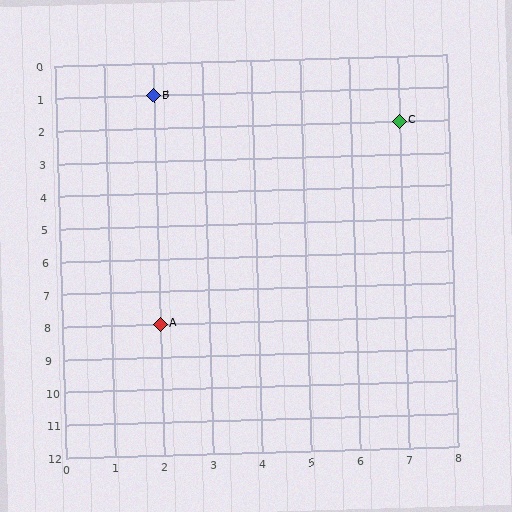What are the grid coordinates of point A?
Point A is at grid coordinates (2, 8).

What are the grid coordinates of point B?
Point B is at grid coordinates (2, 1).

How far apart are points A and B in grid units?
Points A and B are 7 rows apart.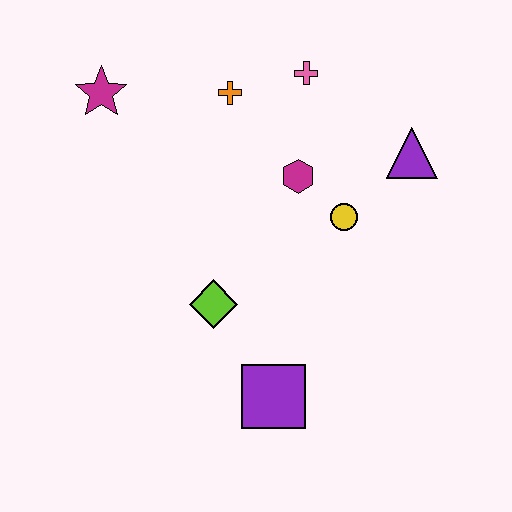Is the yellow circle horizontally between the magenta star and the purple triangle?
Yes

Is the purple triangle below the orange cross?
Yes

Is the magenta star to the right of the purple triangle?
No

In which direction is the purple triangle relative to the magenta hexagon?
The purple triangle is to the right of the magenta hexagon.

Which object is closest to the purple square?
The lime diamond is closest to the purple square.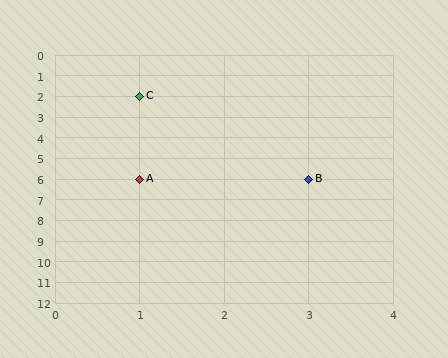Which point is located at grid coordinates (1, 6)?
Point A is at (1, 6).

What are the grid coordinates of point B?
Point B is at grid coordinates (3, 6).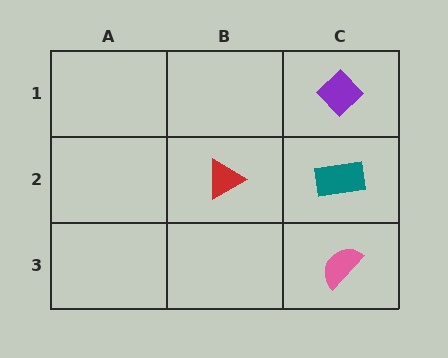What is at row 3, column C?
A pink semicircle.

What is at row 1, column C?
A purple diamond.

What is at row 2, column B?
A red triangle.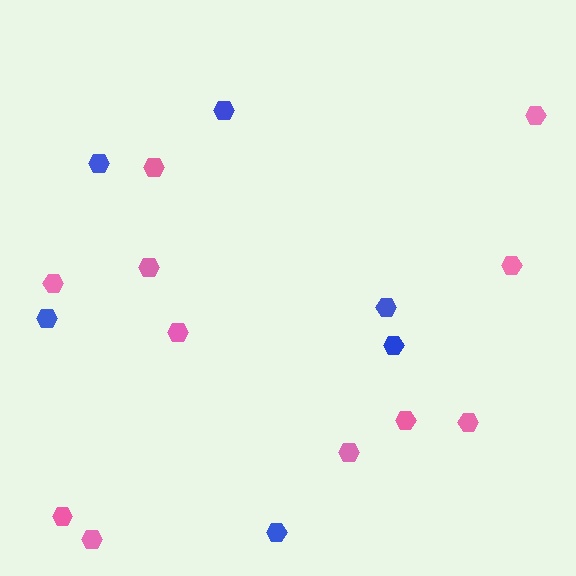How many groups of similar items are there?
There are 2 groups: one group of pink hexagons (11) and one group of blue hexagons (6).